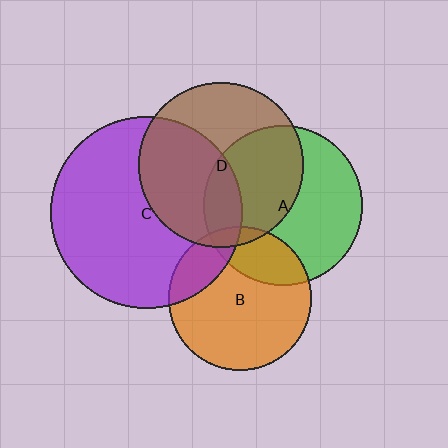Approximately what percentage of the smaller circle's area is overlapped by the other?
Approximately 5%.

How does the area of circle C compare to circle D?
Approximately 1.4 times.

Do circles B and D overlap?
Yes.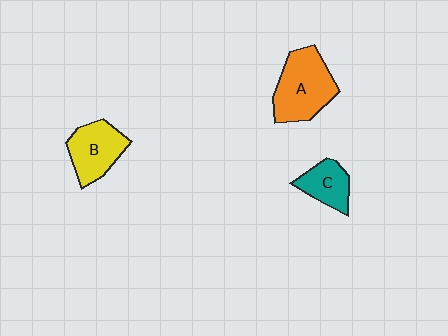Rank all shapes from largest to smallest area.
From largest to smallest: A (orange), B (yellow), C (teal).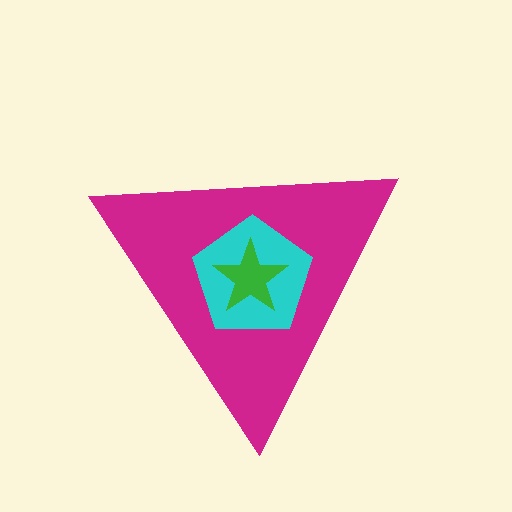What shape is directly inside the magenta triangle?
The cyan pentagon.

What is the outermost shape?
The magenta triangle.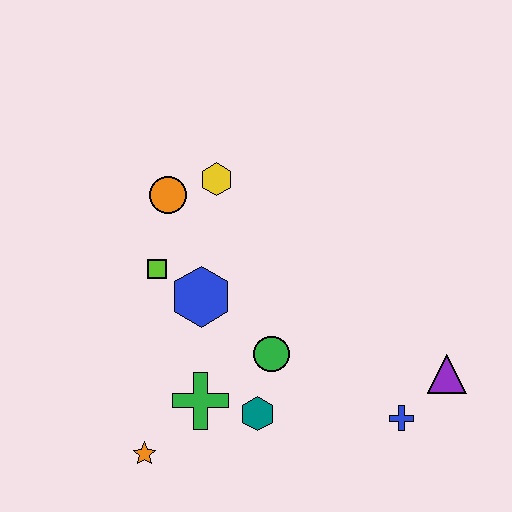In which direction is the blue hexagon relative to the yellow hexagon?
The blue hexagon is below the yellow hexagon.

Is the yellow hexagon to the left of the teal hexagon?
Yes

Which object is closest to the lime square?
The blue hexagon is closest to the lime square.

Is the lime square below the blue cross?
No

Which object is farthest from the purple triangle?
The orange circle is farthest from the purple triangle.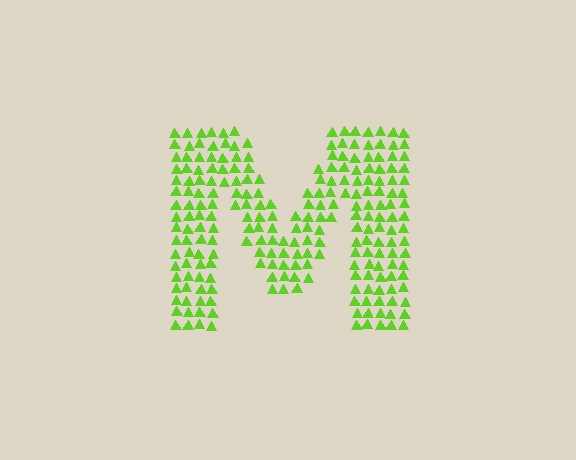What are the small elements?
The small elements are triangles.